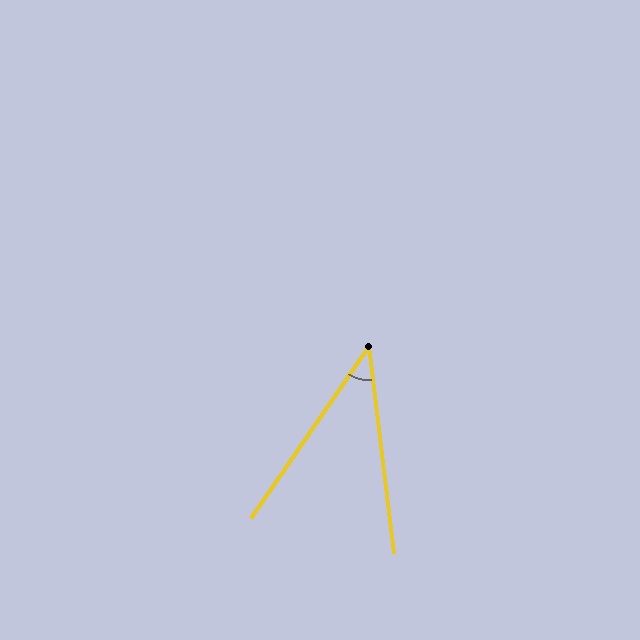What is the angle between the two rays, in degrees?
Approximately 41 degrees.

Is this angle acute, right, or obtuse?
It is acute.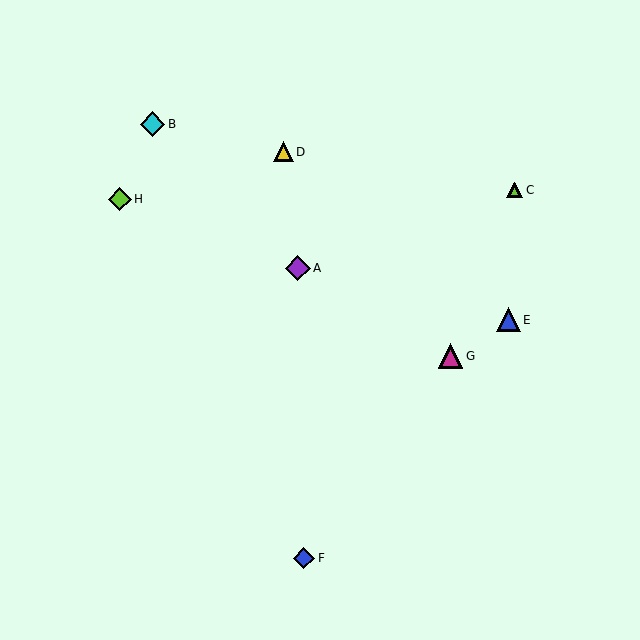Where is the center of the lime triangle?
The center of the lime triangle is at (515, 190).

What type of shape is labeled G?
Shape G is a magenta triangle.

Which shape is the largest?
The purple diamond (labeled A) is the largest.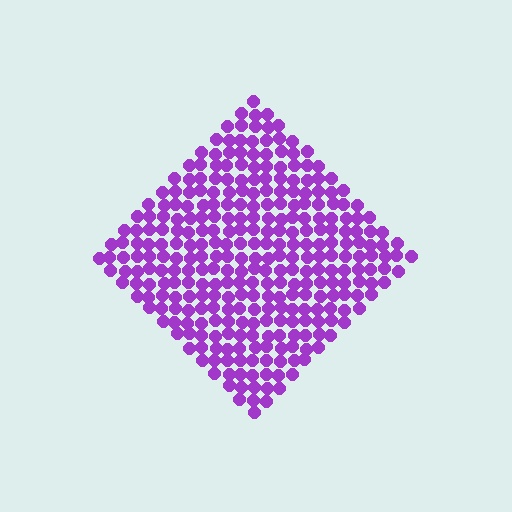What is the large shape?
The large shape is a diamond.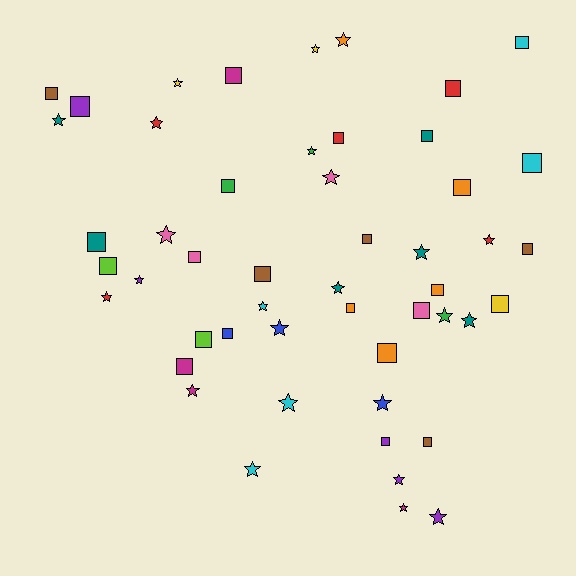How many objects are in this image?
There are 50 objects.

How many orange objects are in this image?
There are 5 orange objects.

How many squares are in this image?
There are 26 squares.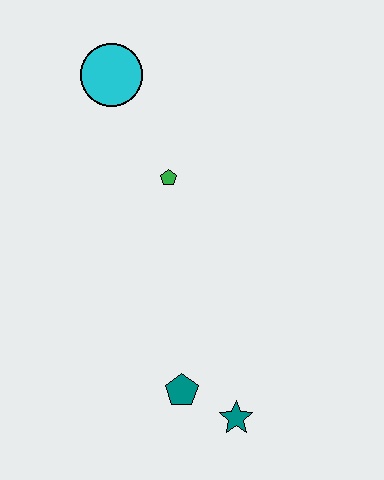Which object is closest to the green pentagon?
The cyan circle is closest to the green pentagon.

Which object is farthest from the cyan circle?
The teal star is farthest from the cyan circle.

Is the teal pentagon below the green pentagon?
Yes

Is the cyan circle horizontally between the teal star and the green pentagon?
No